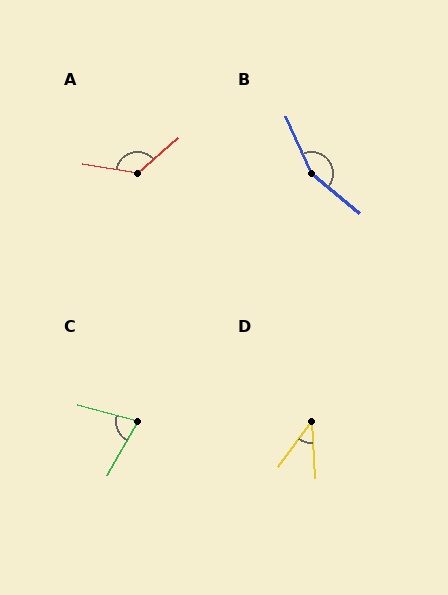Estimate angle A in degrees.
Approximately 130 degrees.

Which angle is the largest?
B, at approximately 154 degrees.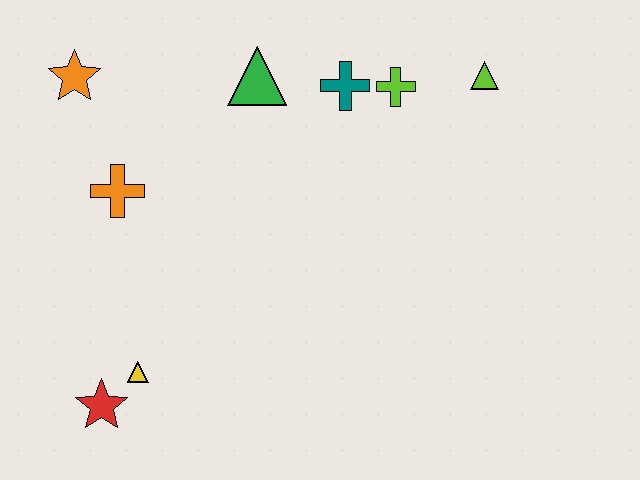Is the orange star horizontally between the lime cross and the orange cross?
No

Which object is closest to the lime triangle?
The lime cross is closest to the lime triangle.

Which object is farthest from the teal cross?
The red star is farthest from the teal cross.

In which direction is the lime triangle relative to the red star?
The lime triangle is to the right of the red star.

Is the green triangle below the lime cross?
No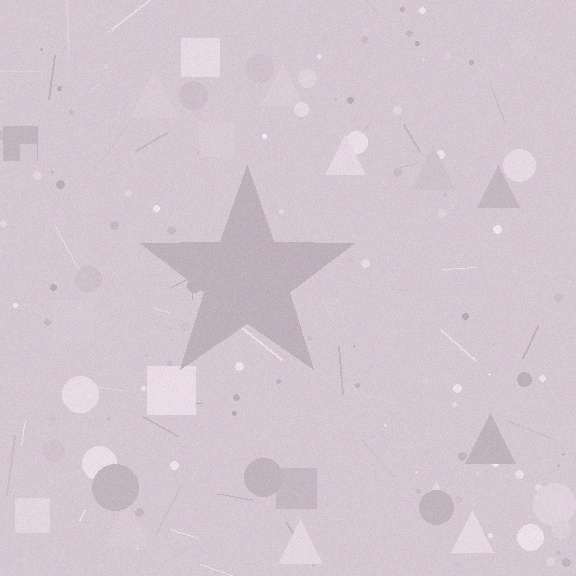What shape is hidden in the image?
A star is hidden in the image.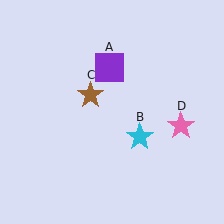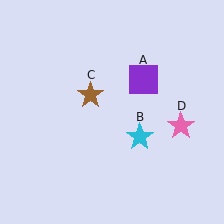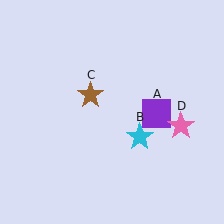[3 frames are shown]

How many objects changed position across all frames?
1 object changed position: purple square (object A).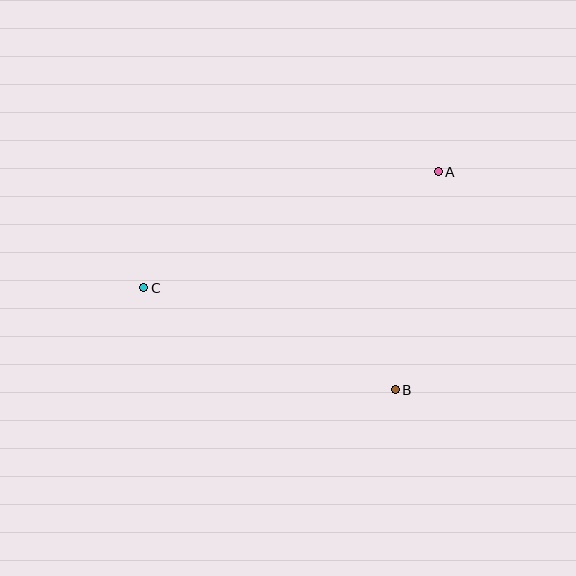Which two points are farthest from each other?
Points A and C are farthest from each other.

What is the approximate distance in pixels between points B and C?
The distance between B and C is approximately 272 pixels.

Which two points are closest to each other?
Points A and B are closest to each other.